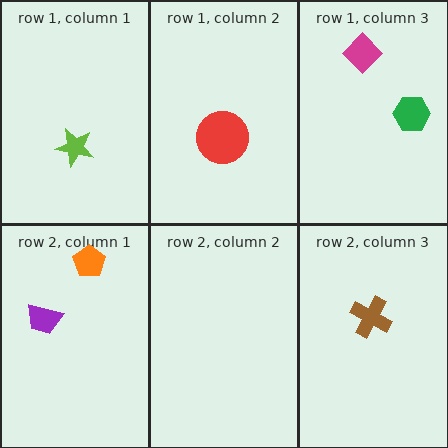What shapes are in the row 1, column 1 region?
The lime star.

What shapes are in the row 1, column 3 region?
The green hexagon, the magenta diamond.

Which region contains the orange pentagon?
The row 2, column 1 region.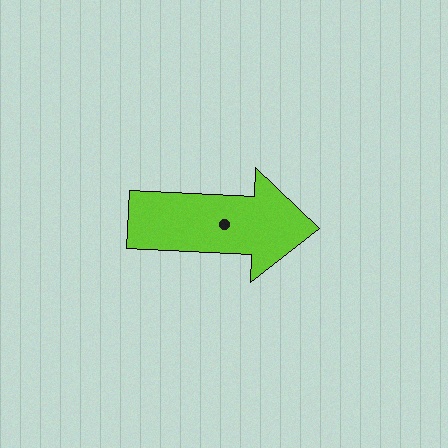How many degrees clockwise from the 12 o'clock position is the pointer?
Approximately 93 degrees.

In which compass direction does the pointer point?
East.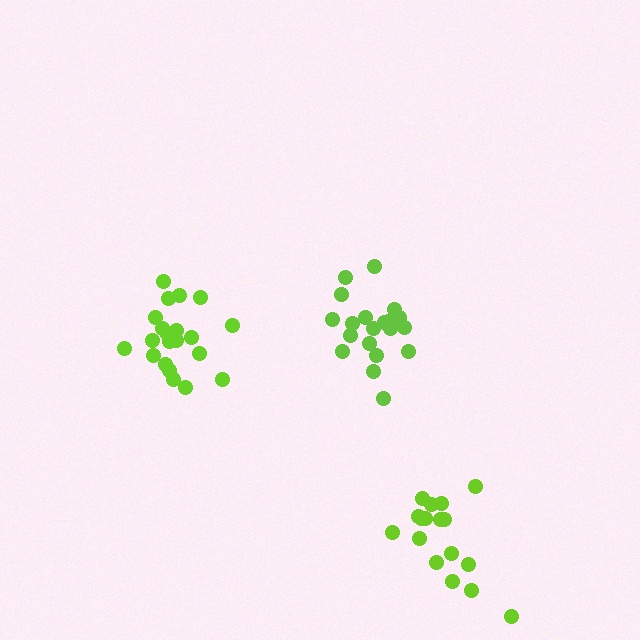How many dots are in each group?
Group 1: 20 dots, Group 2: 21 dots, Group 3: 17 dots (58 total).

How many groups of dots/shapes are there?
There are 3 groups.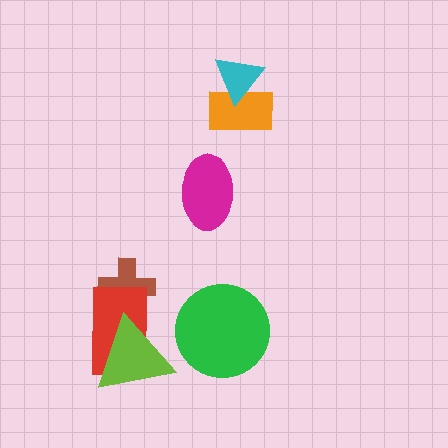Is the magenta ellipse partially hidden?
No, no other shape covers it.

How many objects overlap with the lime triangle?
1 object overlaps with the lime triangle.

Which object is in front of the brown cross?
The red rectangle is in front of the brown cross.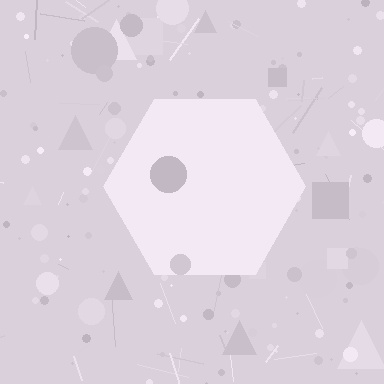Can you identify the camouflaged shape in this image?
The camouflaged shape is a hexagon.